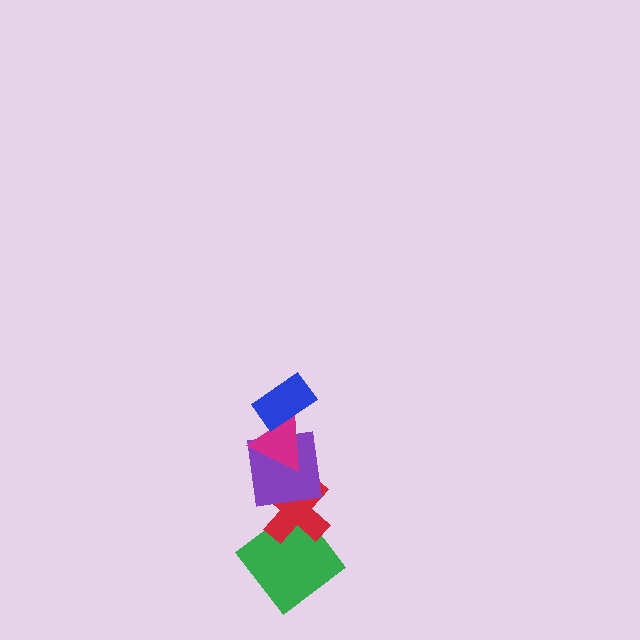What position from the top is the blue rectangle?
The blue rectangle is 1st from the top.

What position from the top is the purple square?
The purple square is 3rd from the top.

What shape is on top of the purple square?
The magenta triangle is on top of the purple square.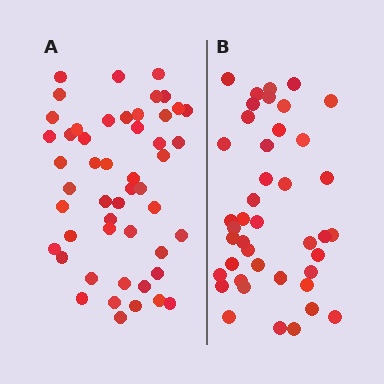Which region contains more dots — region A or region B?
Region A (the left region) has more dots.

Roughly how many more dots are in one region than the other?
Region A has roughly 8 or so more dots than region B.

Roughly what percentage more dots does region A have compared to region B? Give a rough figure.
About 20% more.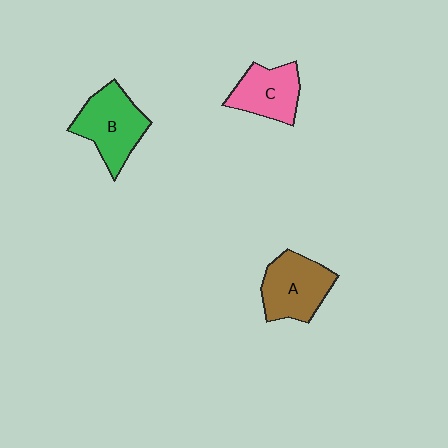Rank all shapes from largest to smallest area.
From largest to smallest: B (green), A (brown), C (pink).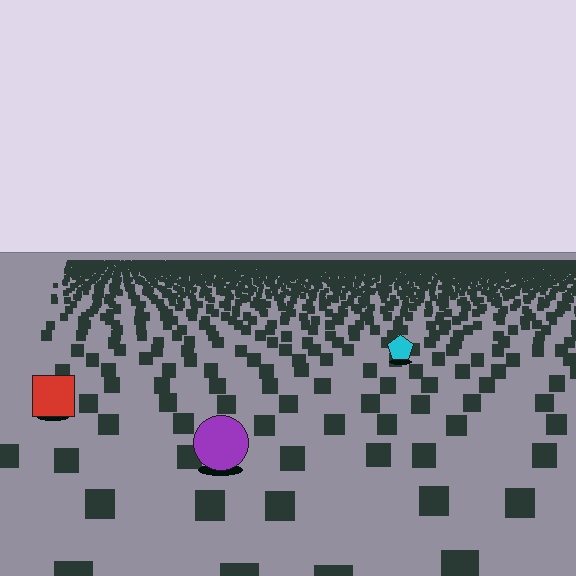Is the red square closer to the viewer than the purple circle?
No. The purple circle is closer — you can tell from the texture gradient: the ground texture is coarser near it.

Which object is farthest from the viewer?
The cyan pentagon is farthest from the viewer. It appears smaller and the ground texture around it is denser.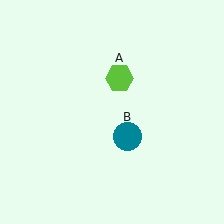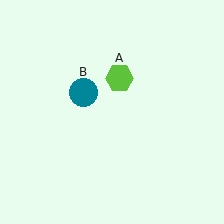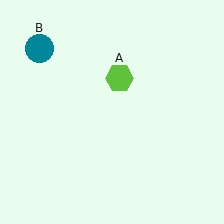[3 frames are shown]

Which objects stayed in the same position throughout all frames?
Lime hexagon (object A) remained stationary.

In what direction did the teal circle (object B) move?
The teal circle (object B) moved up and to the left.